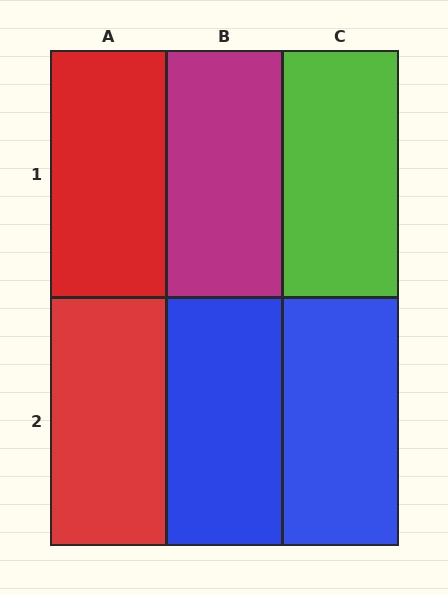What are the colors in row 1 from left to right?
Red, magenta, lime.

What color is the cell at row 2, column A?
Red.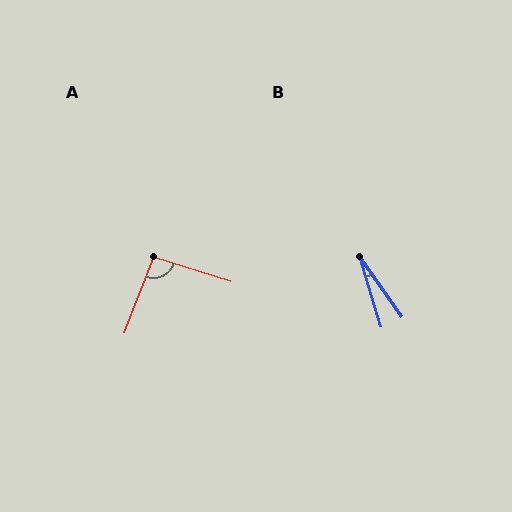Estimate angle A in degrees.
Approximately 94 degrees.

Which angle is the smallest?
B, at approximately 18 degrees.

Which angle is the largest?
A, at approximately 94 degrees.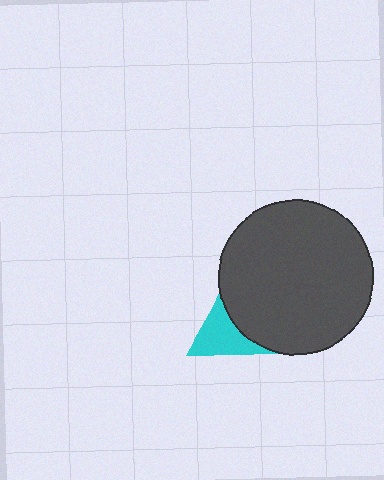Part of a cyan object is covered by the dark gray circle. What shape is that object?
It is a triangle.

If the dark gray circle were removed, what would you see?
You would see the complete cyan triangle.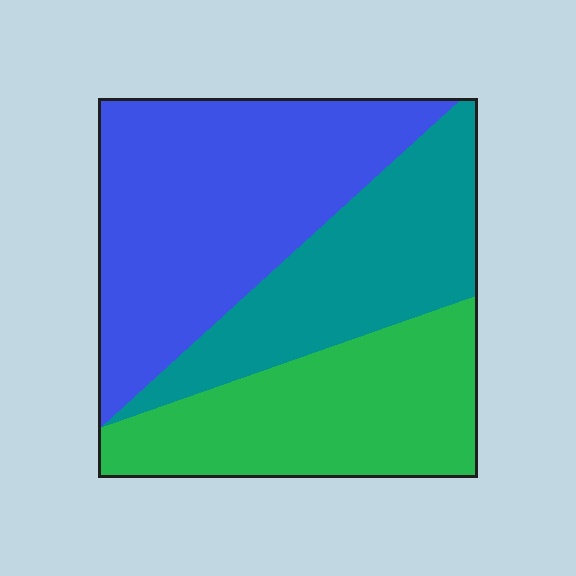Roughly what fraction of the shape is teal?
Teal takes up about one quarter (1/4) of the shape.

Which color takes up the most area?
Blue, at roughly 40%.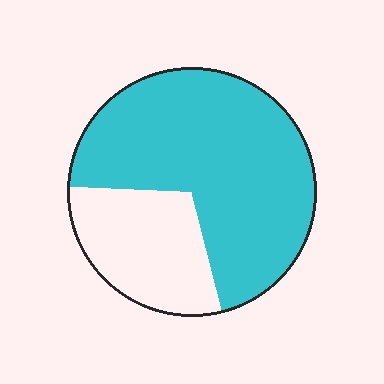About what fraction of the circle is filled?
About two thirds (2/3).